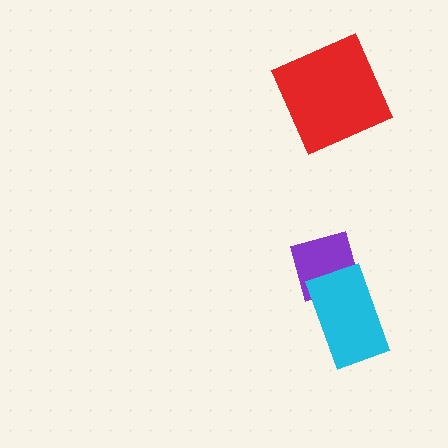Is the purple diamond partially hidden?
Yes, it is partially covered by another shape.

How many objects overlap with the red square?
0 objects overlap with the red square.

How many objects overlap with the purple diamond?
1 object overlaps with the purple diamond.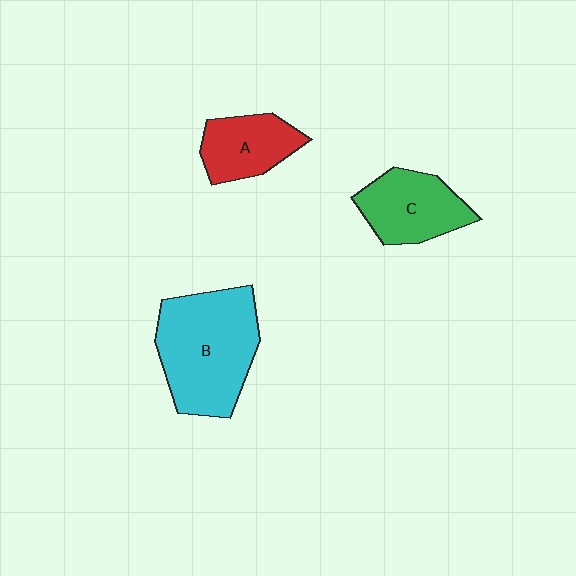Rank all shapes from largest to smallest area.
From largest to smallest: B (cyan), C (green), A (red).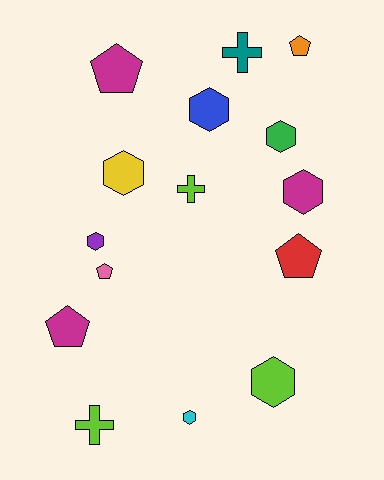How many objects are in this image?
There are 15 objects.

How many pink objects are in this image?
There is 1 pink object.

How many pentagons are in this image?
There are 5 pentagons.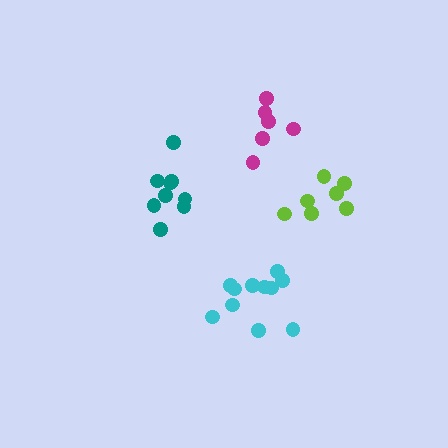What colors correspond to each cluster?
The clusters are colored: cyan, magenta, teal, lime.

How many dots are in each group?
Group 1: 11 dots, Group 2: 6 dots, Group 3: 9 dots, Group 4: 7 dots (33 total).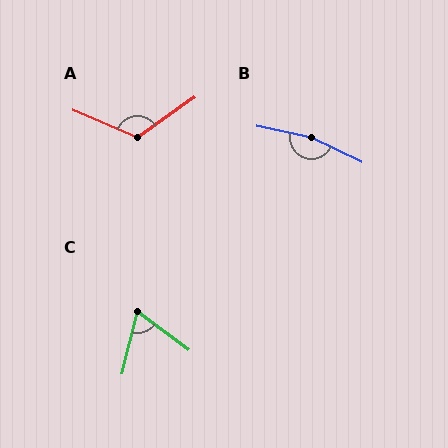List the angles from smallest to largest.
C (67°), A (122°), B (165°).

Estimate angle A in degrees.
Approximately 122 degrees.